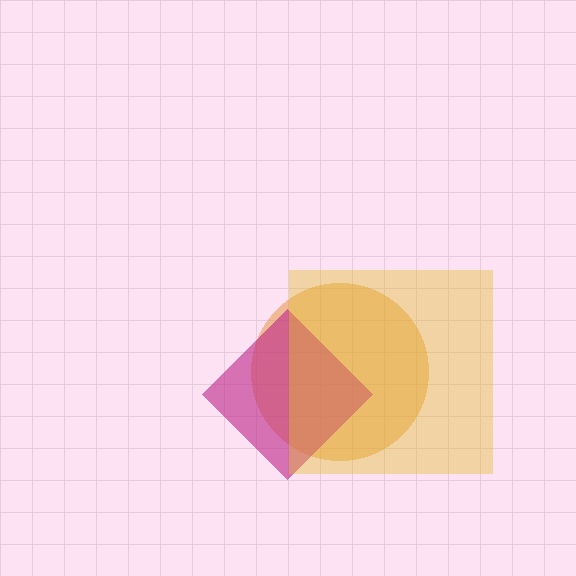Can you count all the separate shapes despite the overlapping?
Yes, there are 3 separate shapes.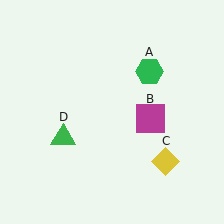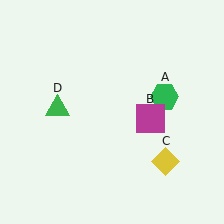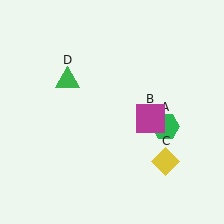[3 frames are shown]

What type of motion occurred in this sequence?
The green hexagon (object A), green triangle (object D) rotated clockwise around the center of the scene.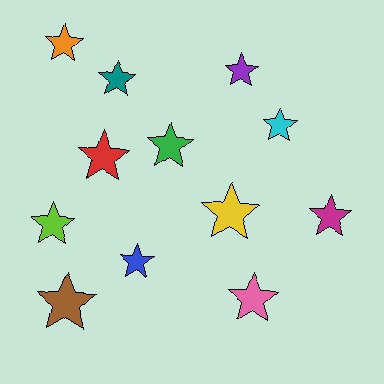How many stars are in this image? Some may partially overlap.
There are 12 stars.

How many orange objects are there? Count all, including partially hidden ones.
There is 1 orange object.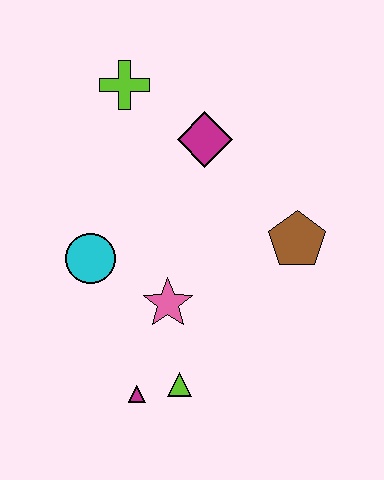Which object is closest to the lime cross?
The magenta diamond is closest to the lime cross.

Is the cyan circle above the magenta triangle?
Yes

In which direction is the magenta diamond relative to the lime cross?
The magenta diamond is to the right of the lime cross.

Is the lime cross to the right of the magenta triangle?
No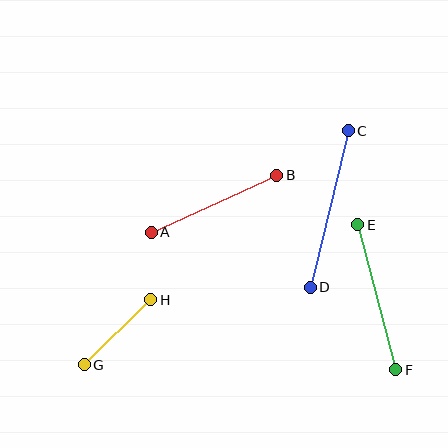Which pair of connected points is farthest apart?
Points C and D are farthest apart.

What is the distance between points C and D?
The distance is approximately 161 pixels.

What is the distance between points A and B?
The distance is approximately 138 pixels.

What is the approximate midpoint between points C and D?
The midpoint is at approximately (329, 209) pixels.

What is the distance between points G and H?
The distance is approximately 93 pixels.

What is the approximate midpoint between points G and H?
The midpoint is at approximately (117, 332) pixels.